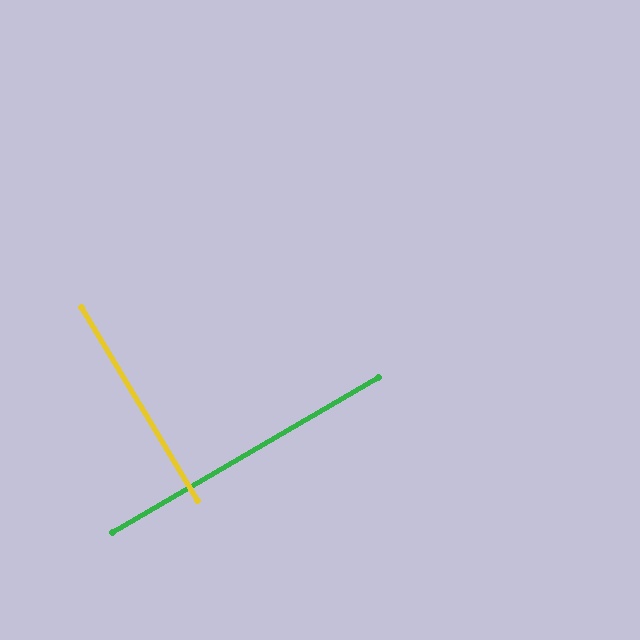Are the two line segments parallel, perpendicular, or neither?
Perpendicular — they meet at approximately 89°.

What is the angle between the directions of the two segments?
Approximately 89 degrees.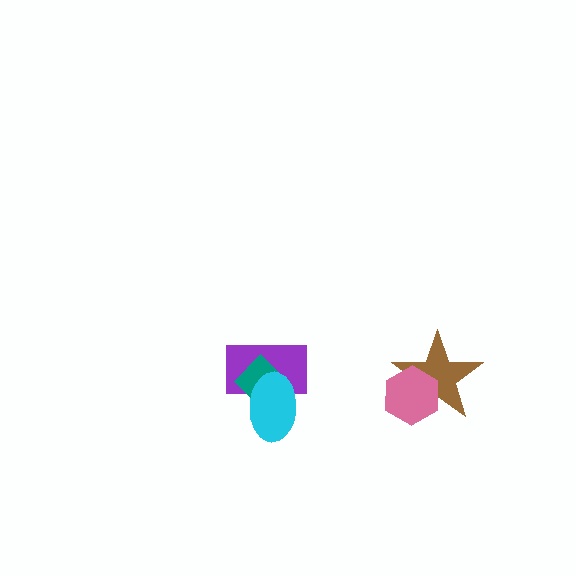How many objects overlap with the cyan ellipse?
2 objects overlap with the cyan ellipse.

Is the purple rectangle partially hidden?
Yes, it is partially covered by another shape.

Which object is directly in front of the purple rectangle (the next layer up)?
The teal diamond is directly in front of the purple rectangle.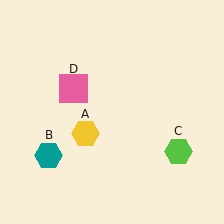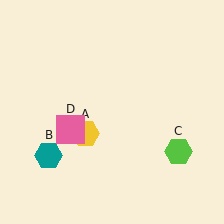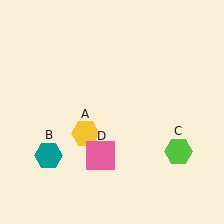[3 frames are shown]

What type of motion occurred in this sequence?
The pink square (object D) rotated counterclockwise around the center of the scene.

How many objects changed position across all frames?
1 object changed position: pink square (object D).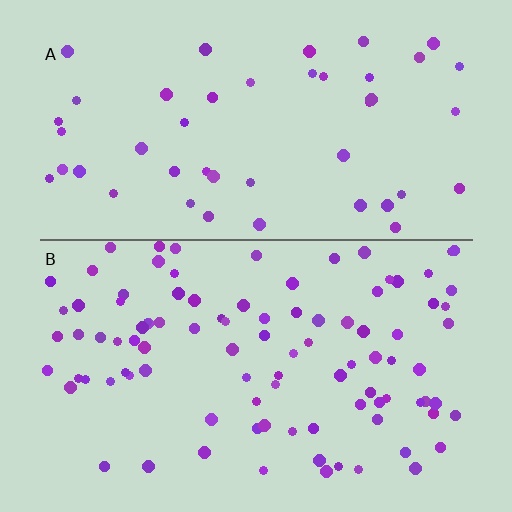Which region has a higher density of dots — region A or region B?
B (the bottom).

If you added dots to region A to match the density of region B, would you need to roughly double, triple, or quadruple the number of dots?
Approximately double.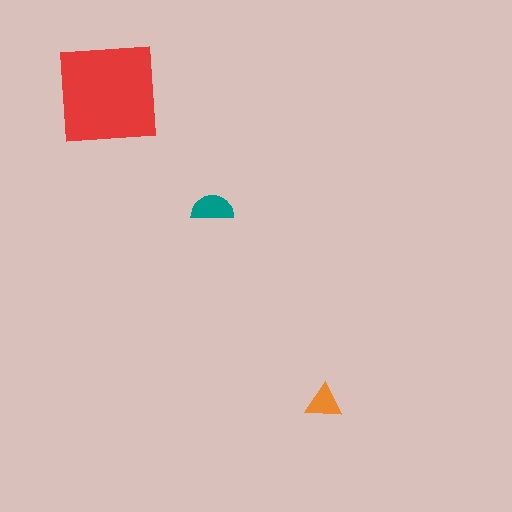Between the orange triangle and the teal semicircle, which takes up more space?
The teal semicircle.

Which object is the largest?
The red square.